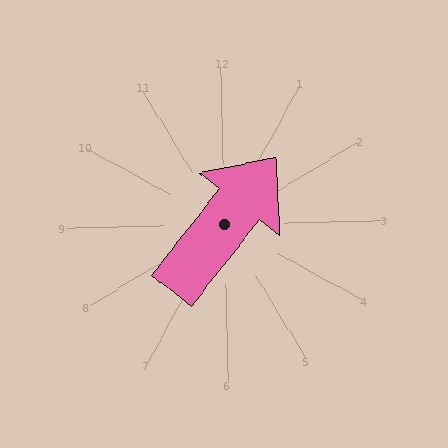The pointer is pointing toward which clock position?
Roughly 1 o'clock.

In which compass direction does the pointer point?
Northeast.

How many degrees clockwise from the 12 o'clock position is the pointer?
Approximately 39 degrees.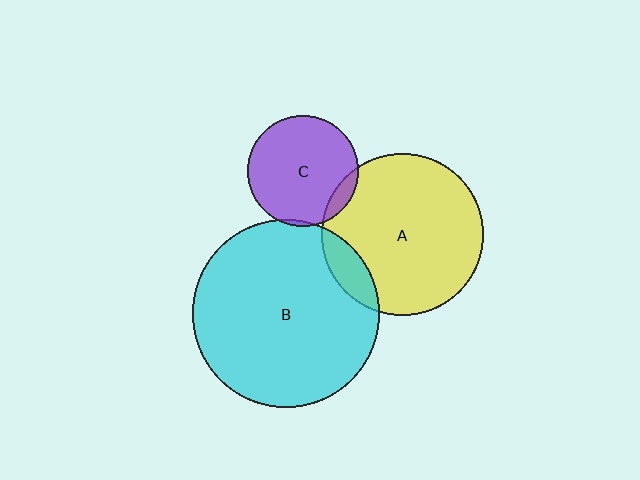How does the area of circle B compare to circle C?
Approximately 2.9 times.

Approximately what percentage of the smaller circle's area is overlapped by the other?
Approximately 10%.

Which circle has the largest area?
Circle B (cyan).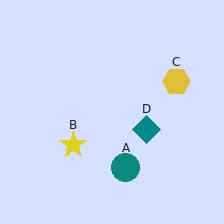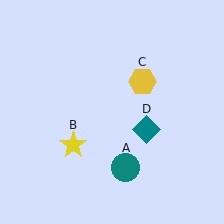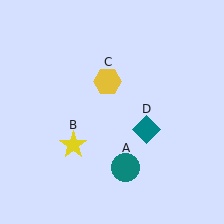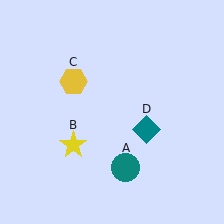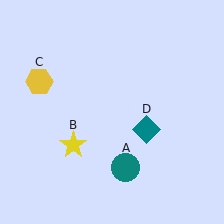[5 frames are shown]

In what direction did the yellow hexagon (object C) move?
The yellow hexagon (object C) moved left.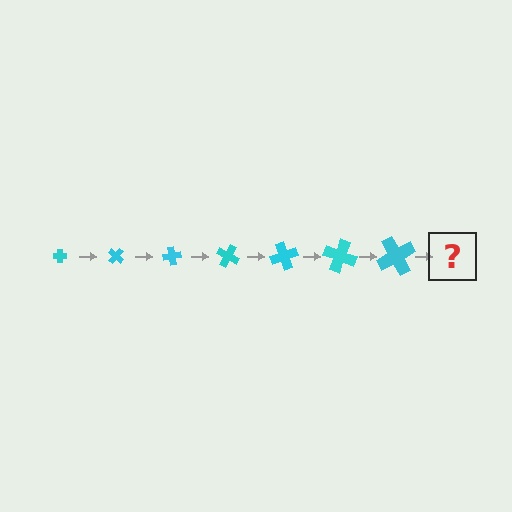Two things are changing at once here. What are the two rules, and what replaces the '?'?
The two rules are that the cross grows larger each step and it rotates 40 degrees each step. The '?' should be a cross, larger than the previous one and rotated 280 degrees from the start.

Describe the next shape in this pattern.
It should be a cross, larger than the previous one and rotated 280 degrees from the start.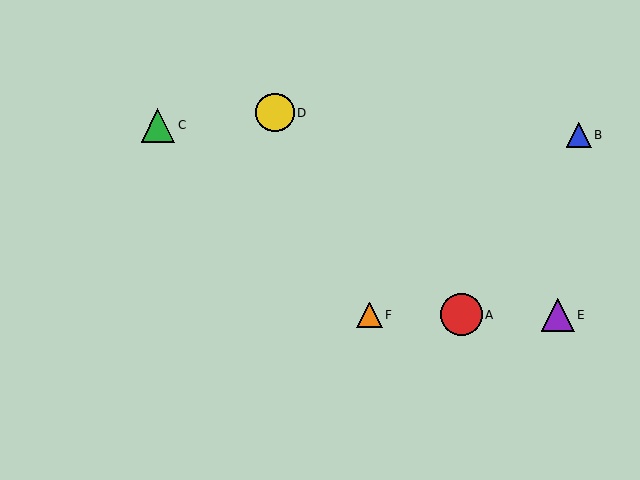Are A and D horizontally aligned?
No, A is at y≈315 and D is at y≈113.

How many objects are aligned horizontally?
3 objects (A, E, F) are aligned horizontally.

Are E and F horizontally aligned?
Yes, both are at y≈315.